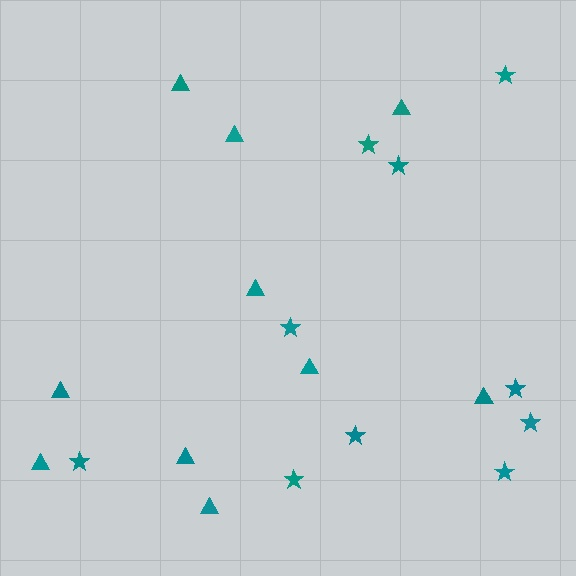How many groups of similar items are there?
There are 2 groups: one group of triangles (10) and one group of stars (10).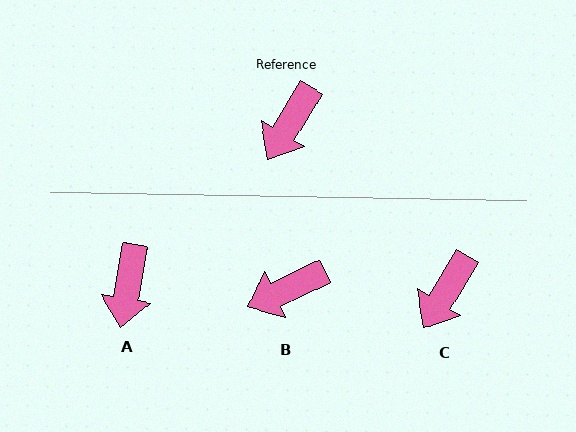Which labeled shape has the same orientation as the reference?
C.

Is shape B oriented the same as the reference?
No, it is off by about 33 degrees.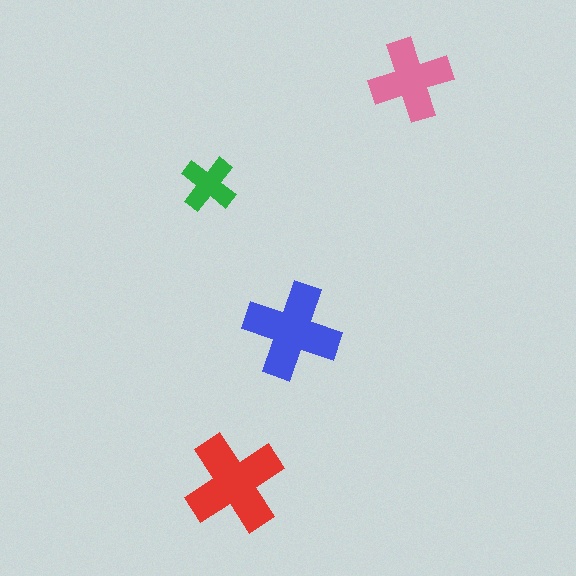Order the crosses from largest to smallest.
the red one, the blue one, the pink one, the green one.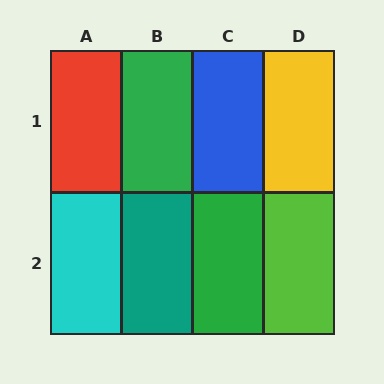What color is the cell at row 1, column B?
Green.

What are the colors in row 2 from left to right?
Cyan, teal, green, lime.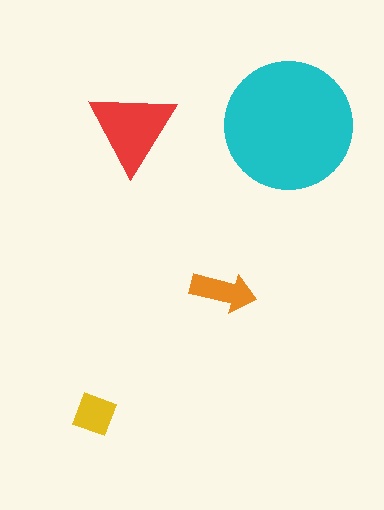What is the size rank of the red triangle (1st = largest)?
2nd.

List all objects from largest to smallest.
The cyan circle, the red triangle, the orange arrow, the yellow square.